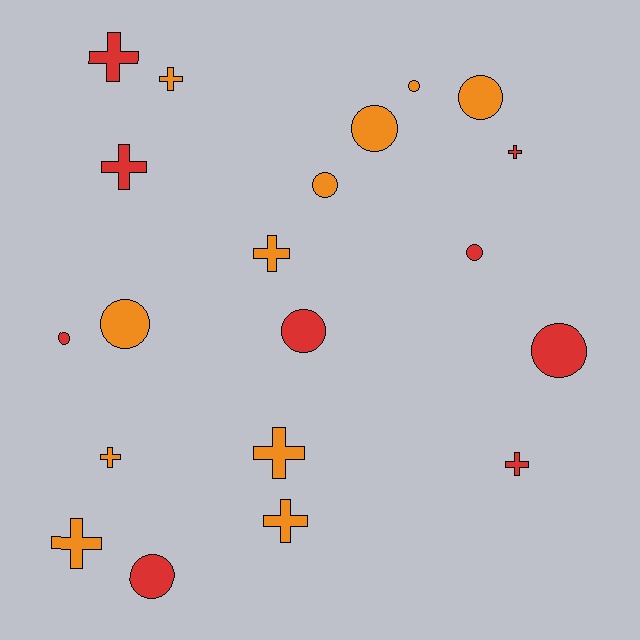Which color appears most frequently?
Orange, with 11 objects.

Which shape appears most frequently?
Cross, with 10 objects.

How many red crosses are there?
There are 4 red crosses.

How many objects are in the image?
There are 20 objects.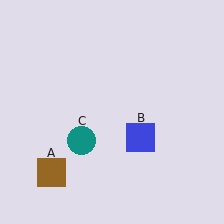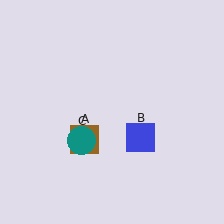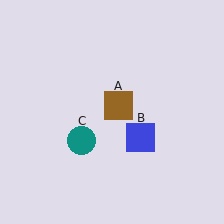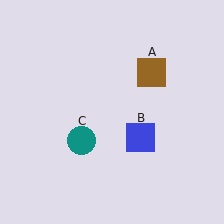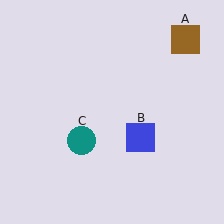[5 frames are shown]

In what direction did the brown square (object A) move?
The brown square (object A) moved up and to the right.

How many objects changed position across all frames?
1 object changed position: brown square (object A).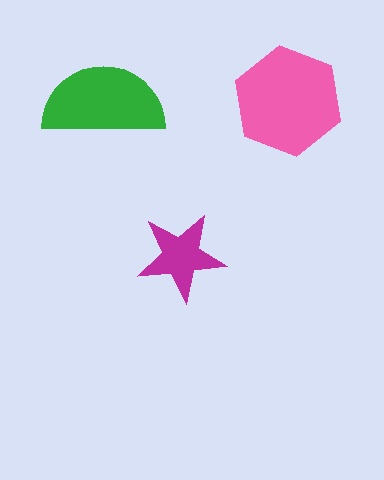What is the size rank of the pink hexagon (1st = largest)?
1st.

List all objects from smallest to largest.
The magenta star, the green semicircle, the pink hexagon.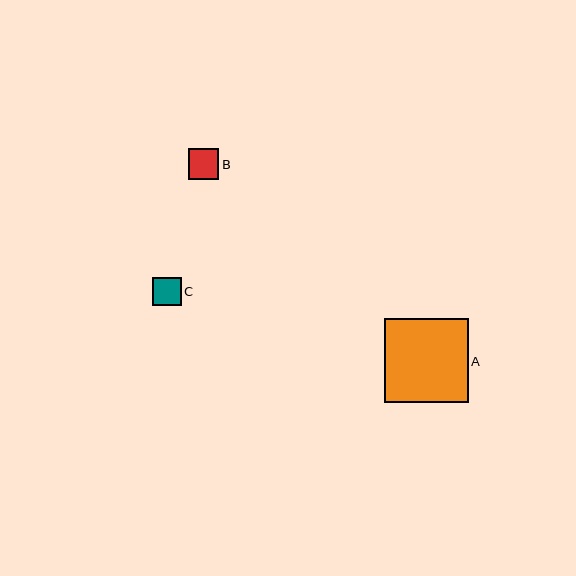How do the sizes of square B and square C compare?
Square B and square C are approximately the same size.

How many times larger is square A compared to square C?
Square A is approximately 2.9 times the size of square C.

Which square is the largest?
Square A is the largest with a size of approximately 84 pixels.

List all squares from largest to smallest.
From largest to smallest: A, B, C.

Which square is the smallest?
Square C is the smallest with a size of approximately 29 pixels.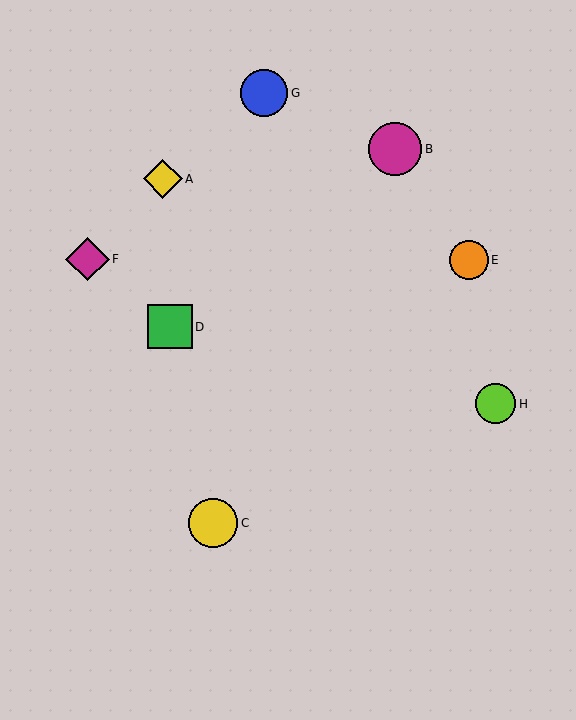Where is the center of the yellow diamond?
The center of the yellow diamond is at (163, 179).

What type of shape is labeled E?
Shape E is an orange circle.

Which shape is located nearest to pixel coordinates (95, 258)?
The magenta diamond (labeled F) at (87, 259) is nearest to that location.